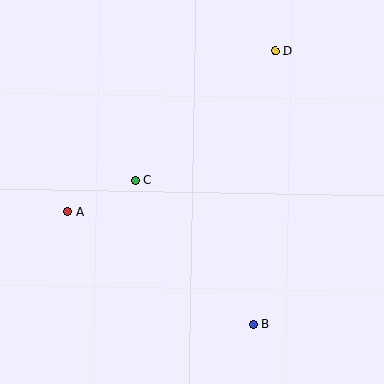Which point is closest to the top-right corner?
Point D is closest to the top-right corner.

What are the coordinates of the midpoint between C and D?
The midpoint between C and D is at (205, 115).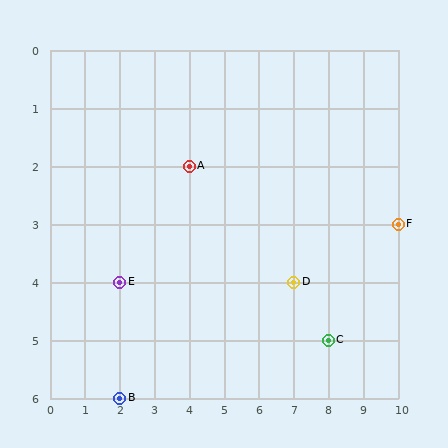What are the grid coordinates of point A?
Point A is at grid coordinates (4, 2).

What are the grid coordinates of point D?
Point D is at grid coordinates (7, 4).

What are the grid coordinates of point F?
Point F is at grid coordinates (10, 3).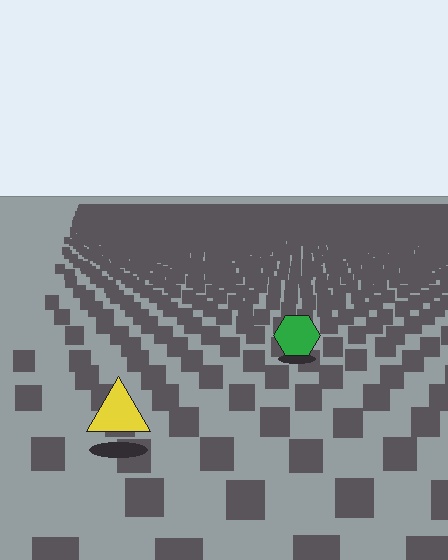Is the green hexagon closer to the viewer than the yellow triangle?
No. The yellow triangle is closer — you can tell from the texture gradient: the ground texture is coarser near it.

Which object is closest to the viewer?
The yellow triangle is closest. The texture marks near it are larger and more spread out.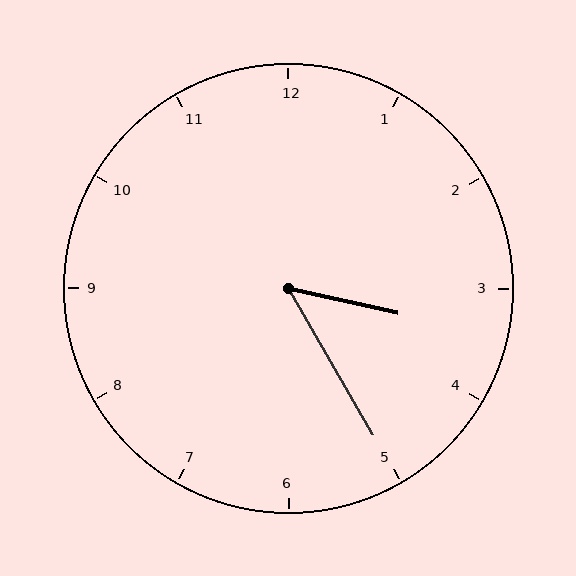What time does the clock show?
3:25.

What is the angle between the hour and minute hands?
Approximately 48 degrees.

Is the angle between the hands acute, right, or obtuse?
It is acute.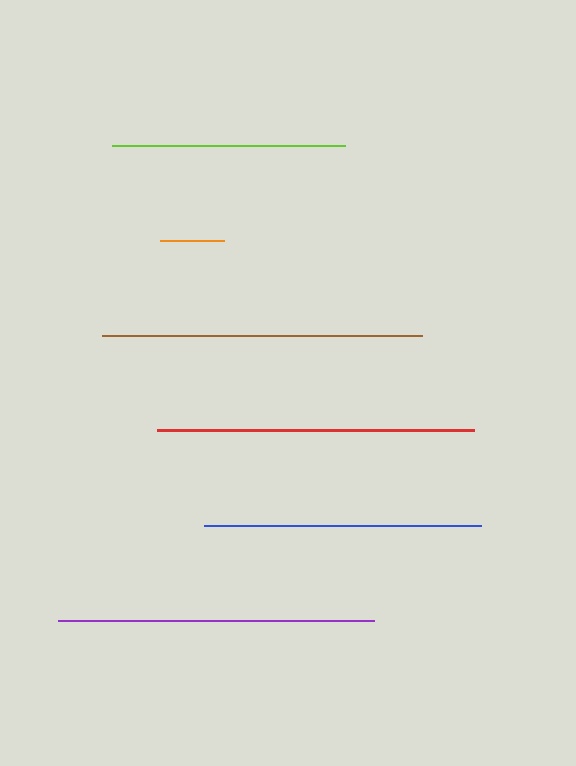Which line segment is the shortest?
The orange line is the shortest at approximately 64 pixels.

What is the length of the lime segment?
The lime segment is approximately 234 pixels long.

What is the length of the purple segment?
The purple segment is approximately 316 pixels long.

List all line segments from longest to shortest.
From longest to shortest: brown, red, purple, blue, lime, orange.